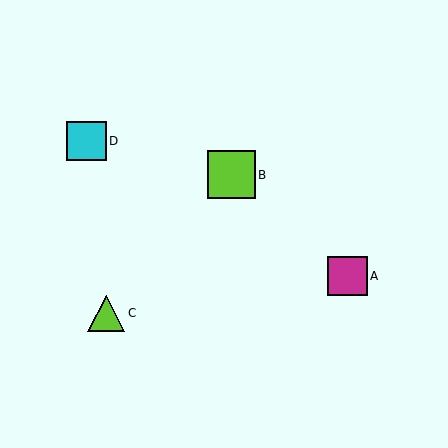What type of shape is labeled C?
Shape C is a lime triangle.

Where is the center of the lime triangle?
The center of the lime triangle is at (106, 313).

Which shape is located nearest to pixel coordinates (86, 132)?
The cyan square (labeled D) at (86, 141) is nearest to that location.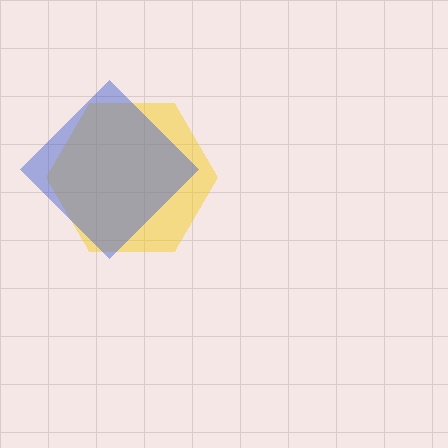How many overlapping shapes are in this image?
There are 2 overlapping shapes in the image.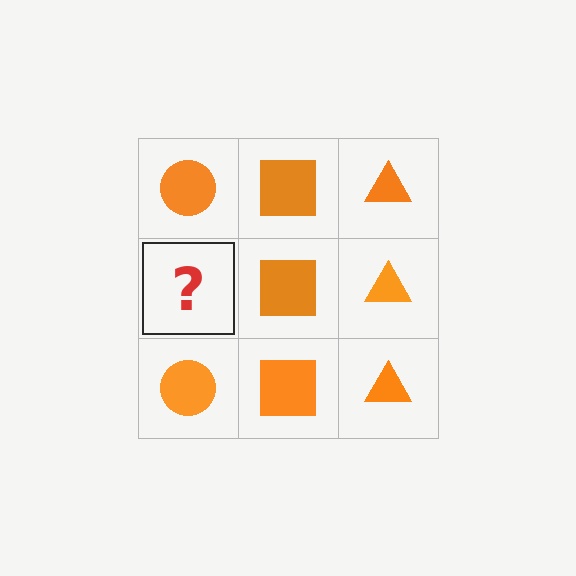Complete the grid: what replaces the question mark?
The question mark should be replaced with an orange circle.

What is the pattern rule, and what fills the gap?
The rule is that each column has a consistent shape. The gap should be filled with an orange circle.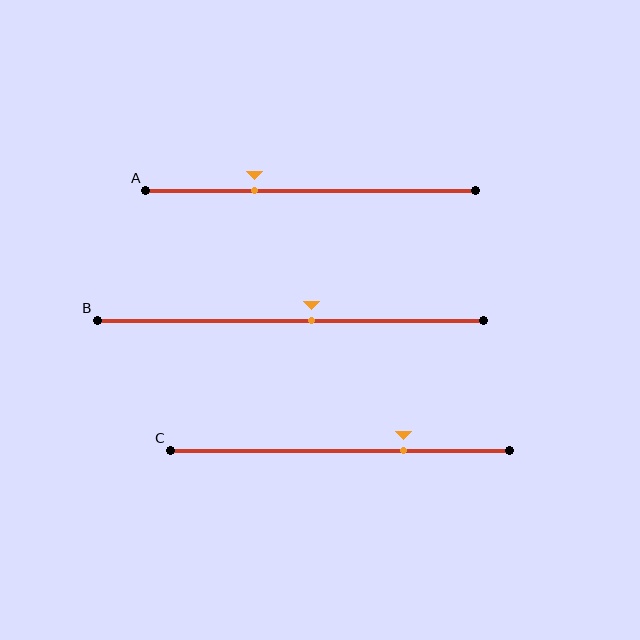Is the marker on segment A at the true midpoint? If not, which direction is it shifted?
No, the marker on segment A is shifted to the left by about 17% of the segment length.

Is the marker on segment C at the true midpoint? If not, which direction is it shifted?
No, the marker on segment C is shifted to the right by about 19% of the segment length.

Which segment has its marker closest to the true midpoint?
Segment B has its marker closest to the true midpoint.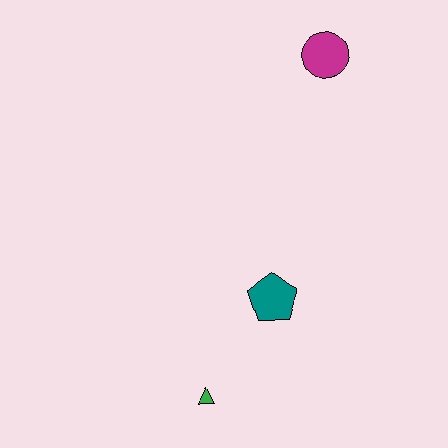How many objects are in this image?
There are 3 objects.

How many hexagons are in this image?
There are no hexagons.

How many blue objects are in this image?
There are no blue objects.